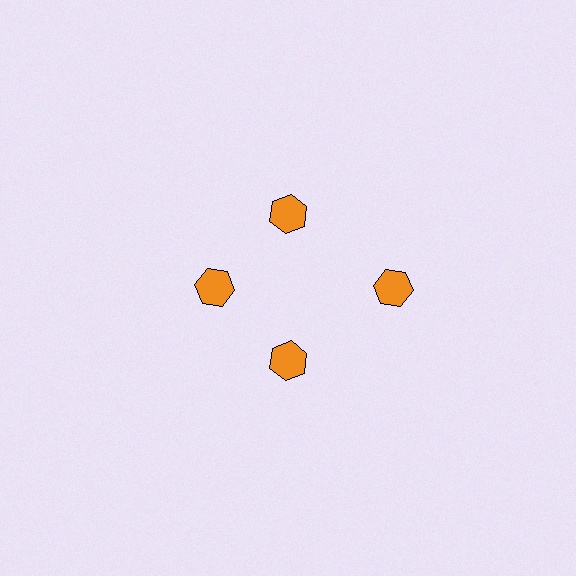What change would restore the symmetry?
The symmetry would be restored by moving it inward, back onto the ring so that all 4 hexagons sit at equal angles and equal distance from the center.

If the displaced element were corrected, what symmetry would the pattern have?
It would have 4-fold rotational symmetry — the pattern would map onto itself every 90 degrees.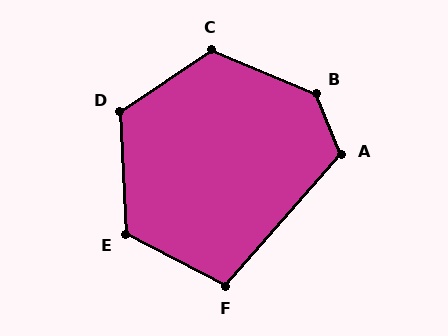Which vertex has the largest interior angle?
B, at approximately 135 degrees.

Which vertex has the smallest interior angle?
F, at approximately 104 degrees.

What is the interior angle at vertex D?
Approximately 121 degrees (obtuse).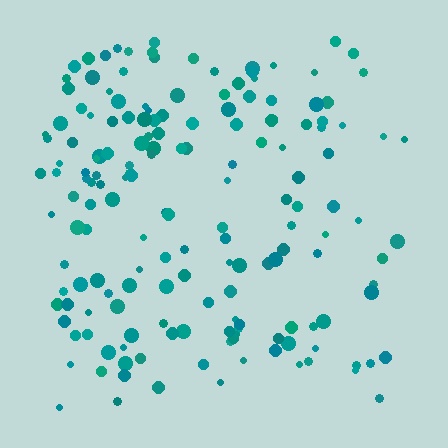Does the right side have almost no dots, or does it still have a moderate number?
Still a moderate number, just noticeably fewer than the left.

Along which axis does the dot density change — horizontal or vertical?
Horizontal.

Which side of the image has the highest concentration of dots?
The left.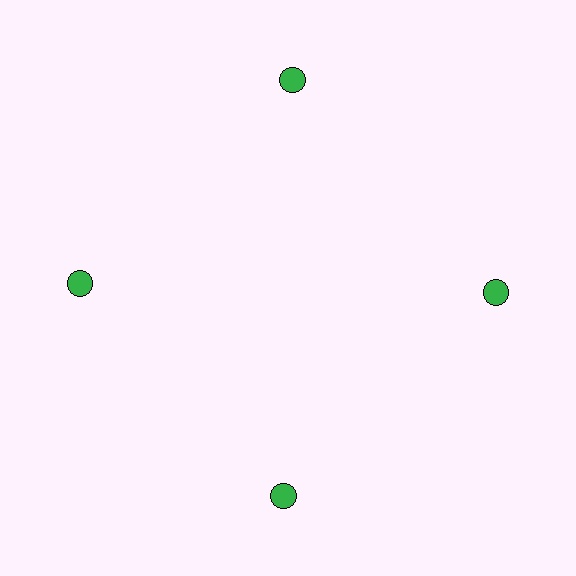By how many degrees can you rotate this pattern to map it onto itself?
The pattern maps onto itself every 90 degrees of rotation.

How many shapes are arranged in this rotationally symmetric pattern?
There are 4 shapes, arranged in 4 groups of 1.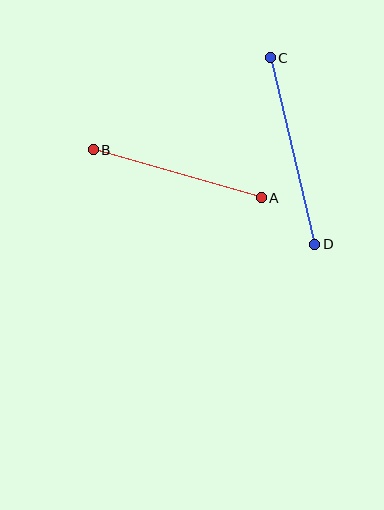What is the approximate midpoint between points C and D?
The midpoint is at approximately (292, 151) pixels.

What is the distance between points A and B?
The distance is approximately 175 pixels.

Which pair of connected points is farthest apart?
Points C and D are farthest apart.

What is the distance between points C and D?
The distance is approximately 192 pixels.